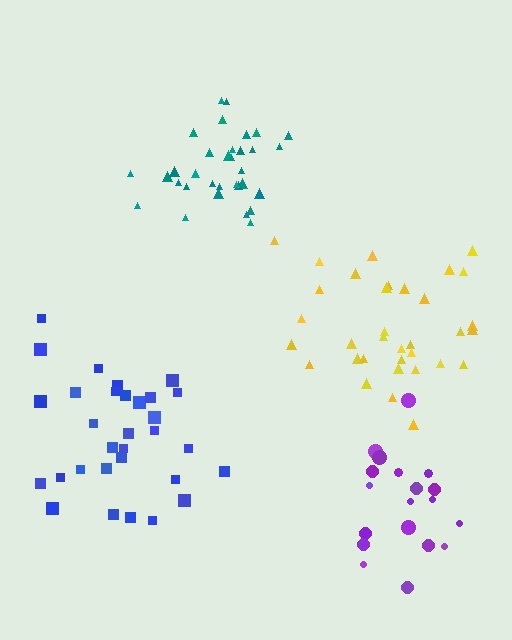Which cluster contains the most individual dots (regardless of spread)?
Yellow (34).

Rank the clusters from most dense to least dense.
teal, yellow, purple, blue.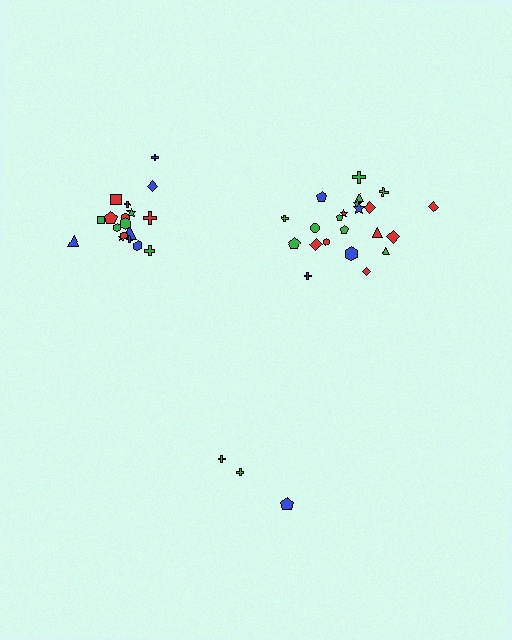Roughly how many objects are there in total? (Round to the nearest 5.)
Roughly 45 objects in total.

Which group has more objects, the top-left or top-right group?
The top-right group.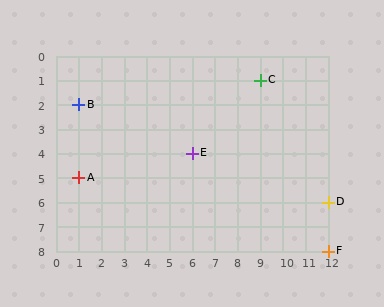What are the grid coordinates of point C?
Point C is at grid coordinates (9, 1).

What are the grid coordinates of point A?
Point A is at grid coordinates (1, 5).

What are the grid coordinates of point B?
Point B is at grid coordinates (1, 2).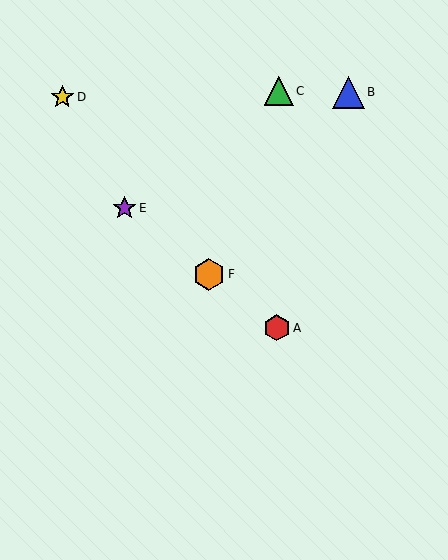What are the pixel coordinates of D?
Object D is at (62, 97).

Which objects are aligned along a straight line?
Objects A, E, F are aligned along a straight line.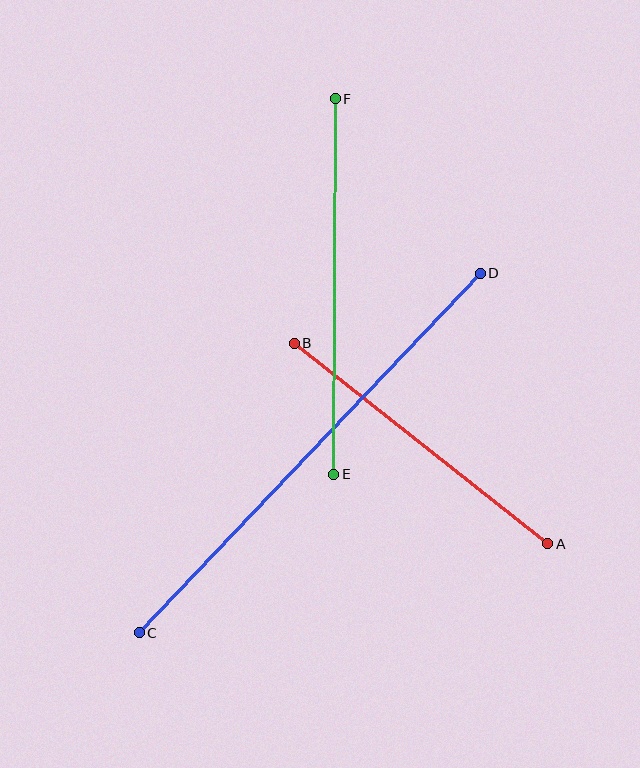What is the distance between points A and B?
The distance is approximately 324 pixels.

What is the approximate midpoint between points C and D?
The midpoint is at approximately (310, 453) pixels.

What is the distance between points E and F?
The distance is approximately 375 pixels.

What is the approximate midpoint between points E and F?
The midpoint is at approximately (335, 286) pixels.